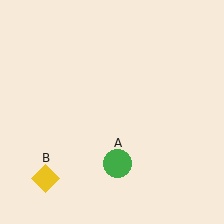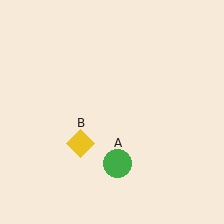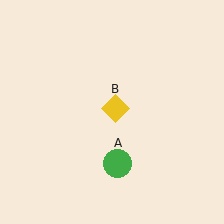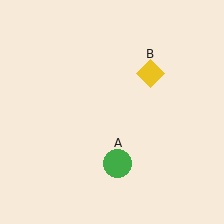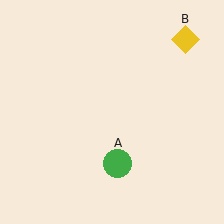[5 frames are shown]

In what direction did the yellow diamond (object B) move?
The yellow diamond (object B) moved up and to the right.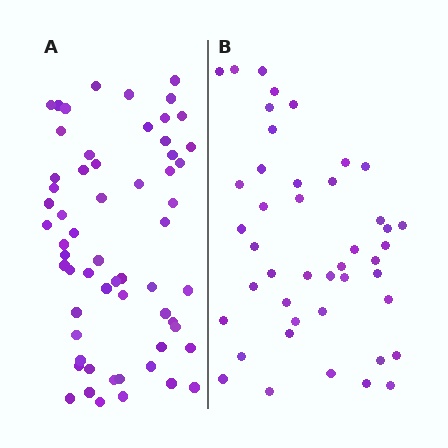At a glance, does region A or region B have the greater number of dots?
Region A (the left region) has more dots.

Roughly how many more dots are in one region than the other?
Region A has approximately 15 more dots than region B.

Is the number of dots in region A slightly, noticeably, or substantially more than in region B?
Region A has noticeably more, but not dramatically so. The ratio is roughly 1.4 to 1.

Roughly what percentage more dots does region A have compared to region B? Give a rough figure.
About 35% more.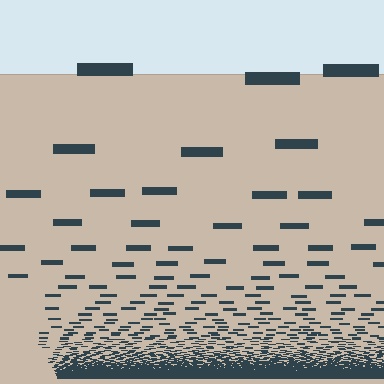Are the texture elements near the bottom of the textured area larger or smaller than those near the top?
Smaller. The gradient is inverted — elements near the bottom are smaller and denser.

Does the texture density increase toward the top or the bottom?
Density increases toward the bottom.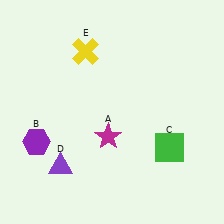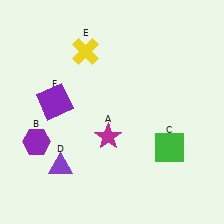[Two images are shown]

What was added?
A purple square (F) was added in Image 2.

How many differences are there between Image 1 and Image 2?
There is 1 difference between the two images.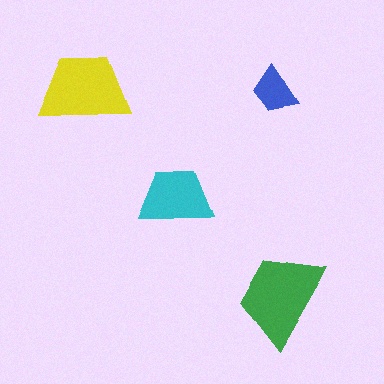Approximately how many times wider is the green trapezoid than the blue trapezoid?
About 2 times wider.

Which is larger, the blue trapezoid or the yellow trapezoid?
The yellow one.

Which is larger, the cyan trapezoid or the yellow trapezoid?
The yellow one.